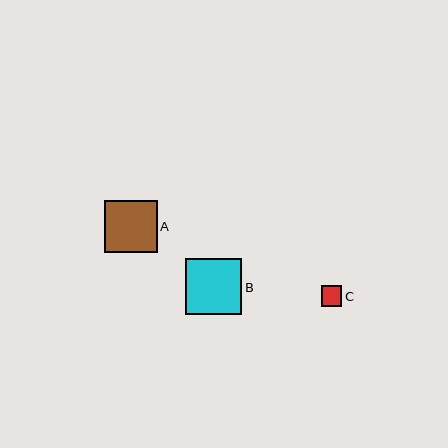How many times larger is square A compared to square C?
Square A is approximately 2.5 times the size of square C.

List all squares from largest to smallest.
From largest to smallest: B, A, C.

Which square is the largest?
Square B is the largest with a size of approximately 56 pixels.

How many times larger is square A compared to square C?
Square A is approximately 2.5 times the size of square C.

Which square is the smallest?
Square C is the smallest with a size of approximately 21 pixels.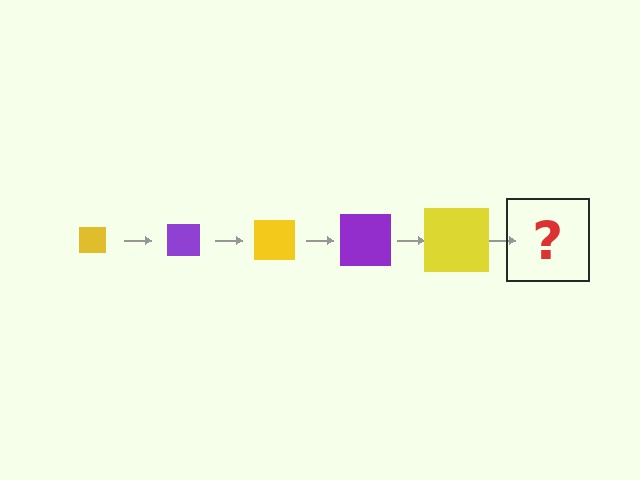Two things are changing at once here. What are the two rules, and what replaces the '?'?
The two rules are that the square grows larger each step and the color cycles through yellow and purple. The '?' should be a purple square, larger than the previous one.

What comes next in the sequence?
The next element should be a purple square, larger than the previous one.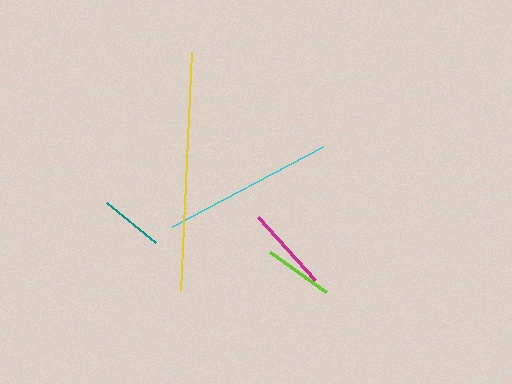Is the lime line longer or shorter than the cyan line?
The cyan line is longer than the lime line.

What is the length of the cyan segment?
The cyan segment is approximately 170 pixels long.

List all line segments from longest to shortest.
From longest to shortest: yellow, cyan, magenta, lime, teal.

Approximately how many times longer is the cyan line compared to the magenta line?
The cyan line is approximately 2.0 times the length of the magenta line.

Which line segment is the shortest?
The teal line is the shortest at approximately 64 pixels.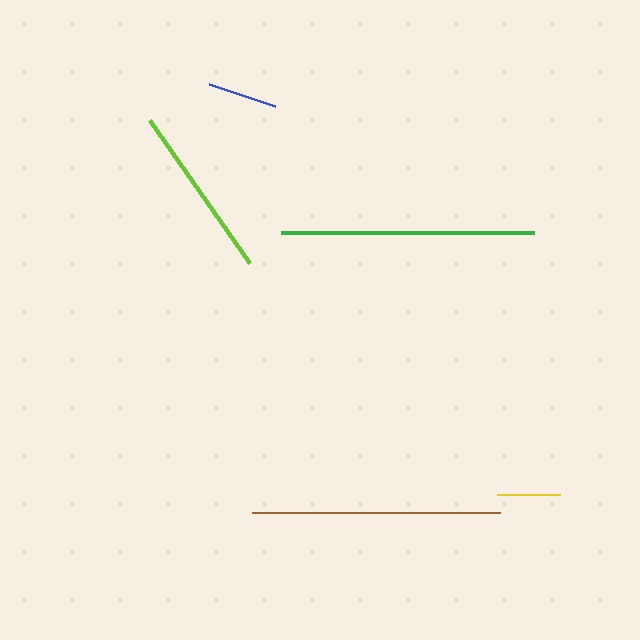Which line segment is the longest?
The green line is the longest at approximately 252 pixels.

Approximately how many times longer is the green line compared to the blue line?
The green line is approximately 3.6 times the length of the blue line.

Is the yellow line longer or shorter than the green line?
The green line is longer than the yellow line.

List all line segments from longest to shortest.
From longest to shortest: green, brown, lime, blue, yellow.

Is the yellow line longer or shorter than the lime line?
The lime line is longer than the yellow line.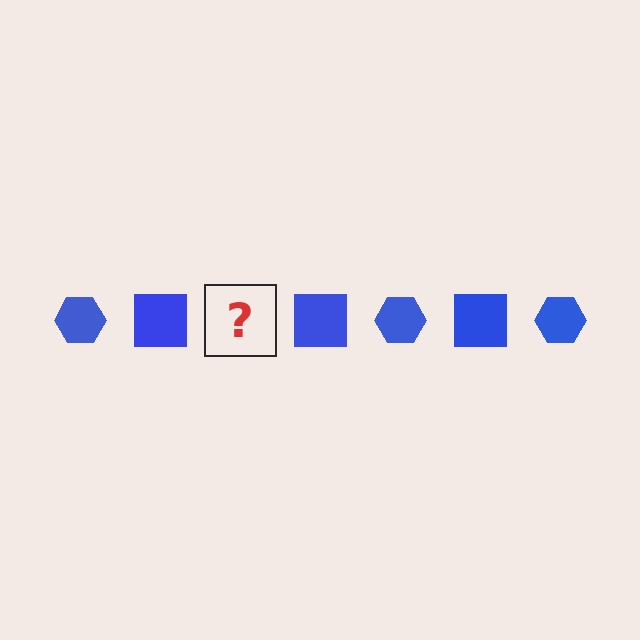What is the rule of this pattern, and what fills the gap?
The rule is that the pattern cycles through hexagon, square shapes in blue. The gap should be filled with a blue hexagon.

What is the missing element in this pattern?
The missing element is a blue hexagon.